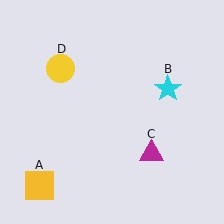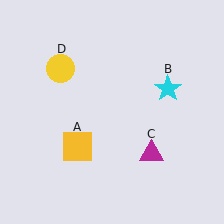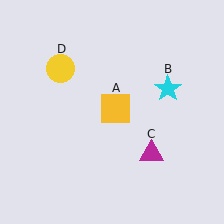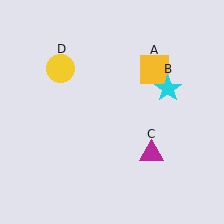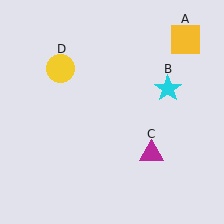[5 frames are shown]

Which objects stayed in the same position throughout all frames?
Cyan star (object B) and magenta triangle (object C) and yellow circle (object D) remained stationary.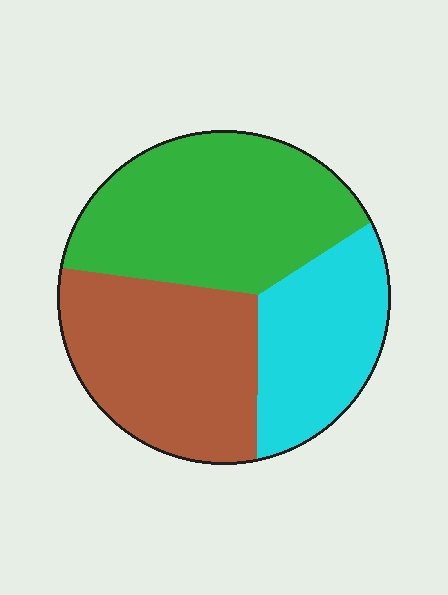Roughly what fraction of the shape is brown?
Brown takes up between a quarter and a half of the shape.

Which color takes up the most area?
Green, at roughly 40%.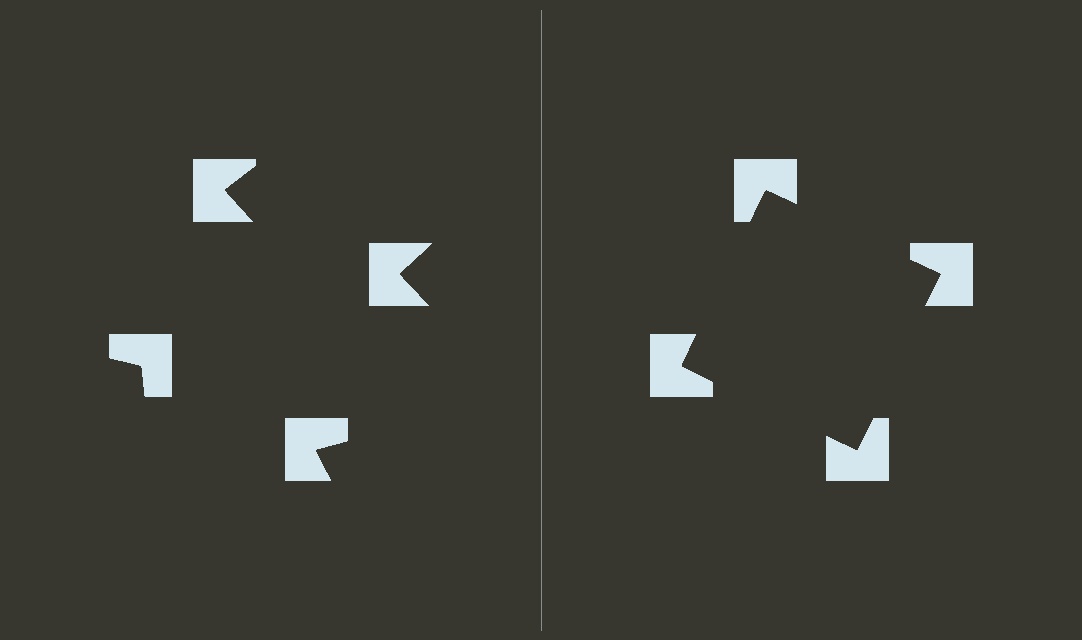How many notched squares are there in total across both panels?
8 — 4 on each side.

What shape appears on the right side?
An illusory square.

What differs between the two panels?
The notched squares are positioned identically on both sides; only the wedge orientations differ. On the right they align to a square; on the left they are misaligned.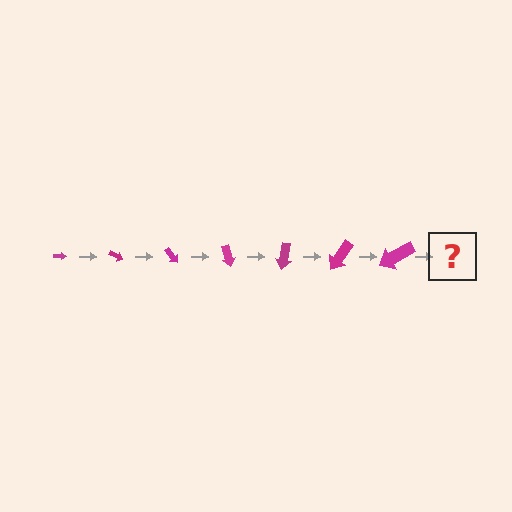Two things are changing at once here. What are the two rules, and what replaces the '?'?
The two rules are that the arrow grows larger each step and it rotates 25 degrees each step. The '?' should be an arrow, larger than the previous one and rotated 175 degrees from the start.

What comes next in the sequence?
The next element should be an arrow, larger than the previous one and rotated 175 degrees from the start.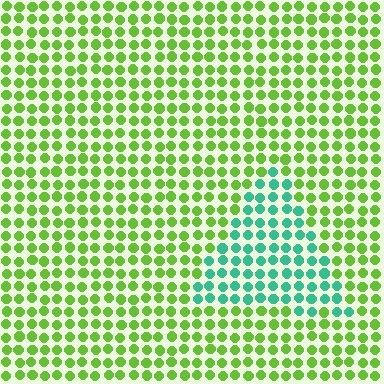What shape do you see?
I see a triangle.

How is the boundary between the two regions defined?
The boundary is defined purely by a slight shift in hue (about 60 degrees). Spacing, size, and orientation are identical on both sides.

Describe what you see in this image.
The image is filled with small lime elements in a uniform arrangement. A triangle-shaped region is visible where the elements are tinted to a slightly different hue, forming a subtle color boundary.